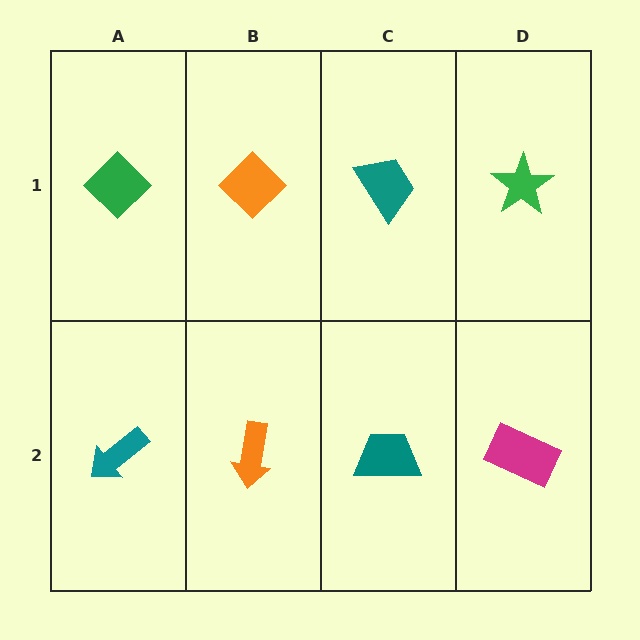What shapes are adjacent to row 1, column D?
A magenta rectangle (row 2, column D), a teal trapezoid (row 1, column C).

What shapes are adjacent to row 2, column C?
A teal trapezoid (row 1, column C), an orange arrow (row 2, column B), a magenta rectangle (row 2, column D).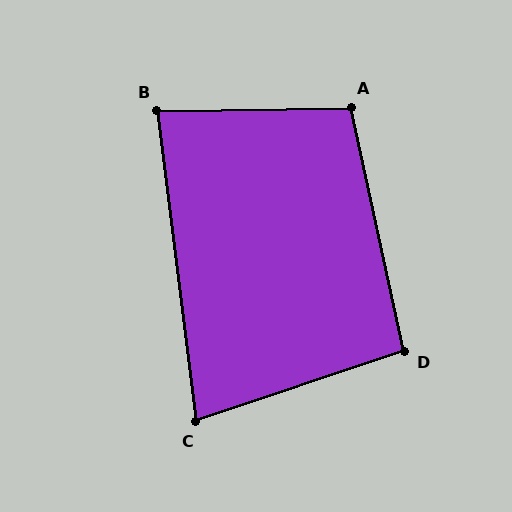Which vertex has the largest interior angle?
A, at approximately 101 degrees.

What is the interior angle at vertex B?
Approximately 84 degrees (acute).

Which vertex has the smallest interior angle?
C, at approximately 79 degrees.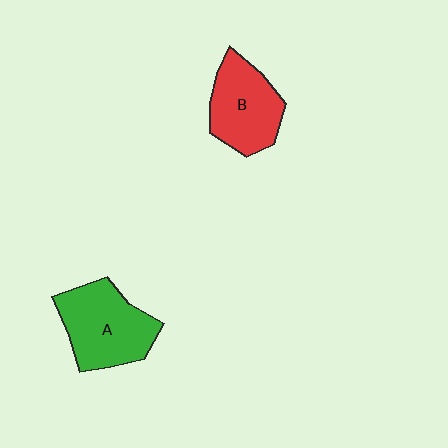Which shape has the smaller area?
Shape B (red).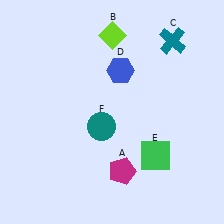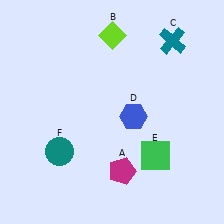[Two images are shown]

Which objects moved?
The objects that moved are: the blue hexagon (D), the teal circle (F).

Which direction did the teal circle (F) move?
The teal circle (F) moved left.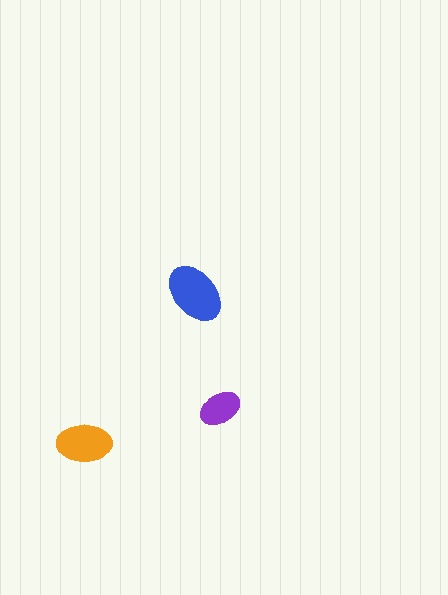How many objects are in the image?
There are 3 objects in the image.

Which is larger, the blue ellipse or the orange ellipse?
The blue one.